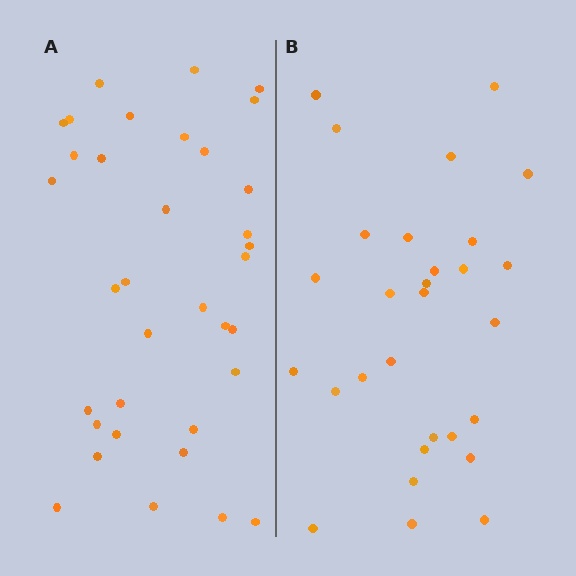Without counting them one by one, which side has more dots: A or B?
Region A (the left region) has more dots.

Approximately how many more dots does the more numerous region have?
Region A has about 6 more dots than region B.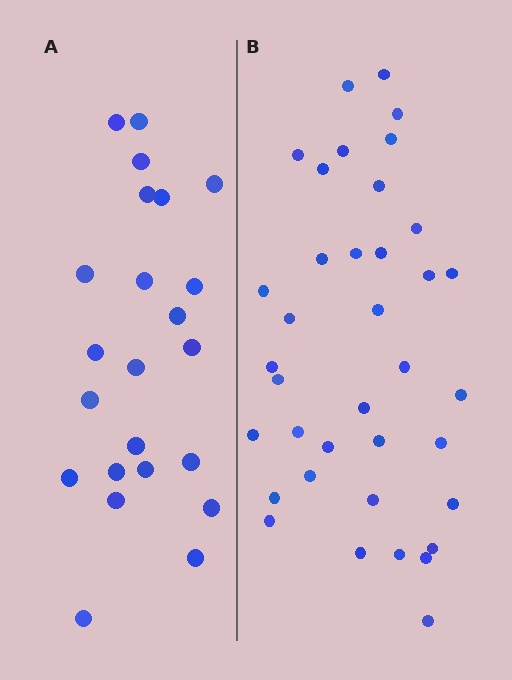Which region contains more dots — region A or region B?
Region B (the right region) has more dots.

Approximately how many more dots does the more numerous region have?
Region B has approximately 15 more dots than region A.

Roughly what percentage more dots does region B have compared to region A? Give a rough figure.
About 60% more.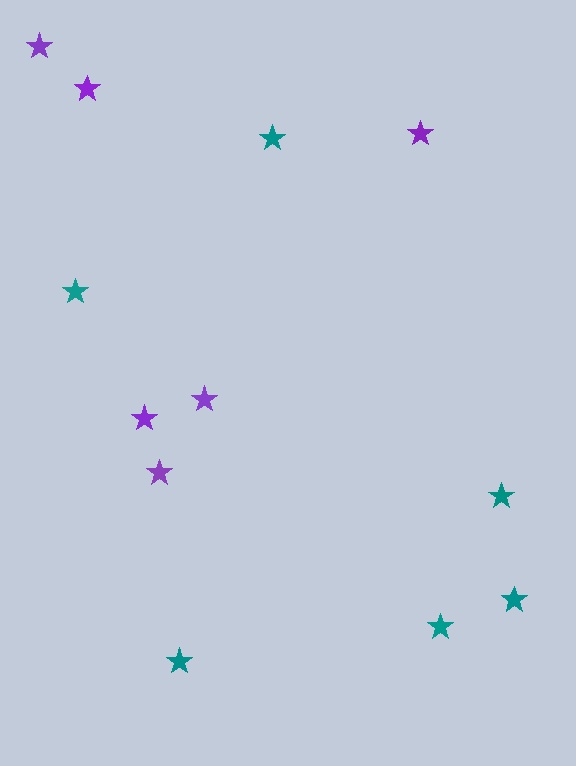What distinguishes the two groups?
There are 2 groups: one group of teal stars (6) and one group of purple stars (6).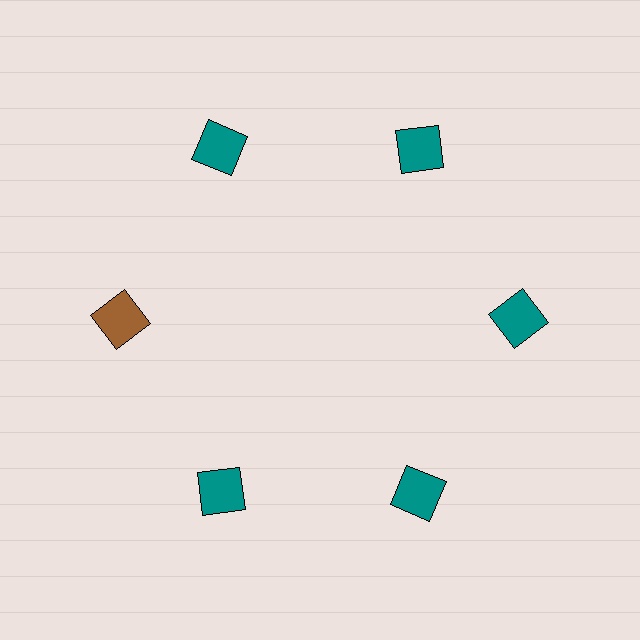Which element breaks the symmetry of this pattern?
The brown square at roughly the 9 o'clock position breaks the symmetry. All other shapes are teal squares.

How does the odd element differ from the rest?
It has a different color: brown instead of teal.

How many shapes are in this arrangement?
There are 6 shapes arranged in a ring pattern.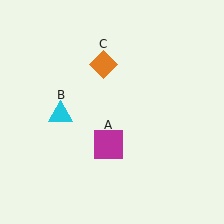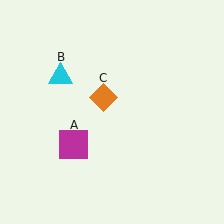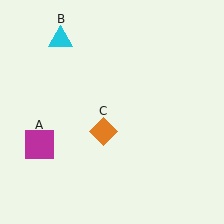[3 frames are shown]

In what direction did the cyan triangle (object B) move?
The cyan triangle (object B) moved up.